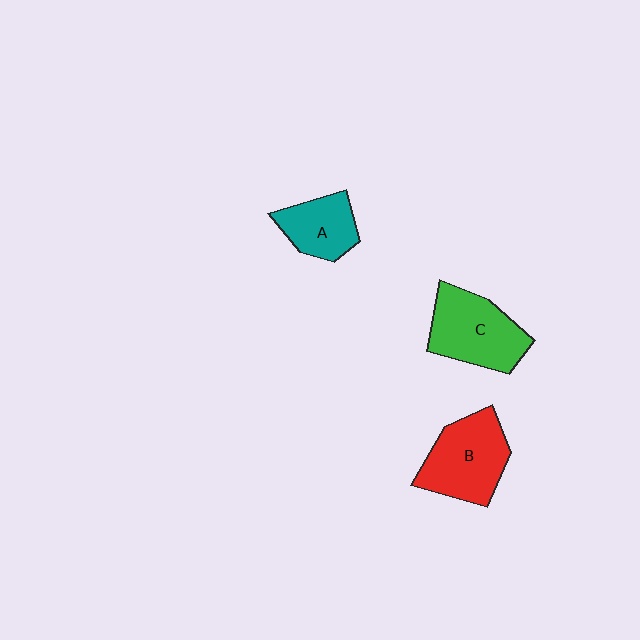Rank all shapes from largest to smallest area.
From largest to smallest: B (red), C (green), A (teal).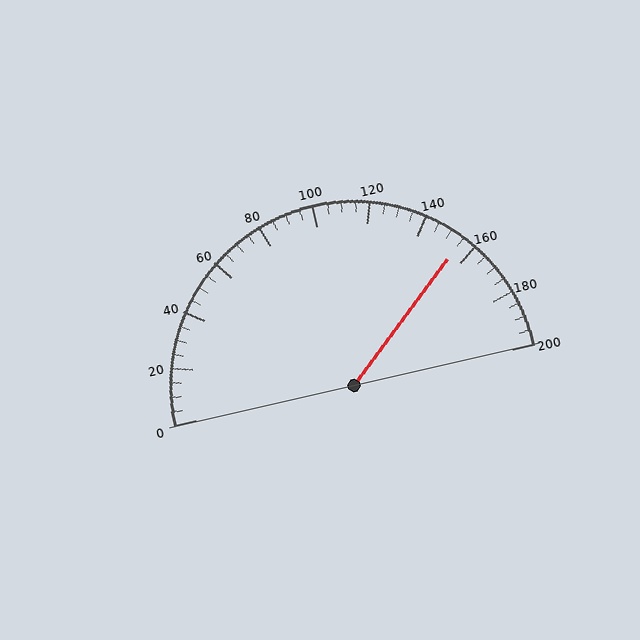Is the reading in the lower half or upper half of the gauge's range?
The reading is in the upper half of the range (0 to 200).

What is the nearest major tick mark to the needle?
The nearest major tick mark is 160.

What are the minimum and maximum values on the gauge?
The gauge ranges from 0 to 200.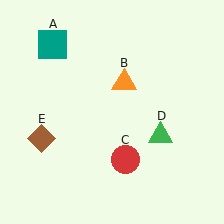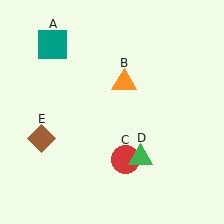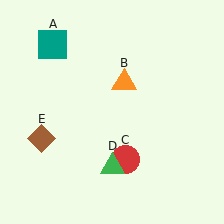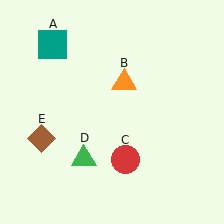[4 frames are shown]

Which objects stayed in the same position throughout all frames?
Teal square (object A) and orange triangle (object B) and red circle (object C) and brown diamond (object E) remained stationary.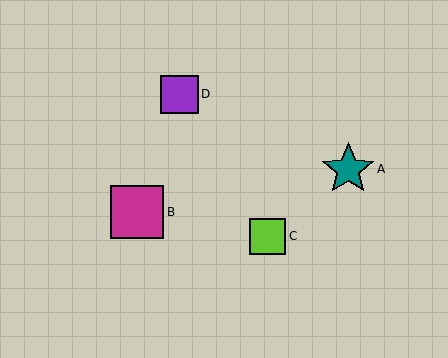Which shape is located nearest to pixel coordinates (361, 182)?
The teal star (labeled A) at (348, 169) is nearest to that location.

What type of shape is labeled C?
Shape C is a lime square.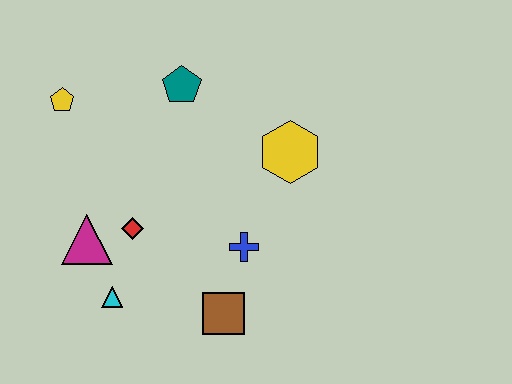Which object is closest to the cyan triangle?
The magenta triangle is closest to the cyan triangle.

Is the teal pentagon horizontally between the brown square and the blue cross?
No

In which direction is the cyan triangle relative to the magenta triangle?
The cyan triangle is below the magenta triangle.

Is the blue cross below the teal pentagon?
Yes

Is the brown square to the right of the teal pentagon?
Yes